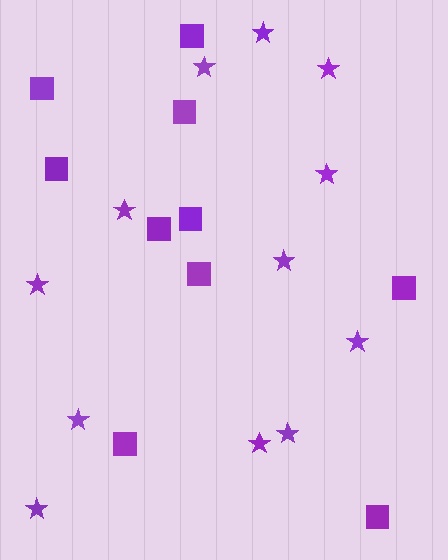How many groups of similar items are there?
There are 2 groups: one group of stars (12) and one group of squares (10).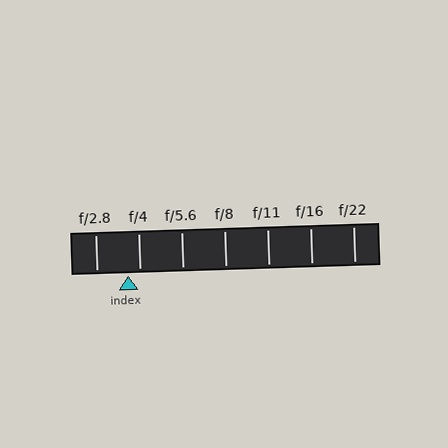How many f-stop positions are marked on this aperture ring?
There are 7 f-stop positions marked.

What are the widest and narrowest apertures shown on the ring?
The widest aperture shown is f/2.8 and the narrowest is f/22.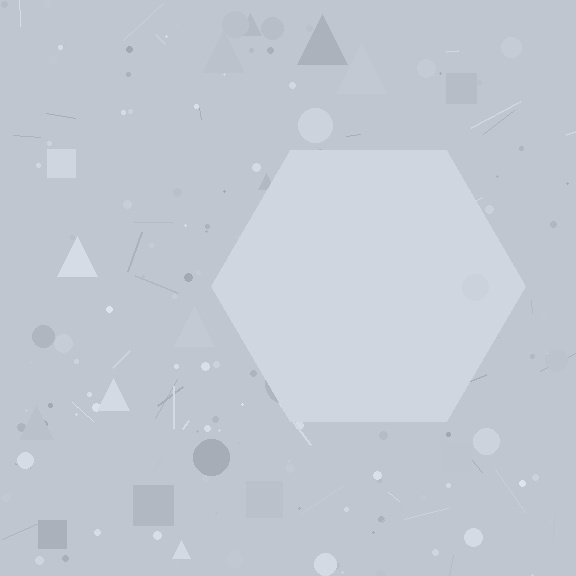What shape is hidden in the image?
A hexagon is hidden in the image.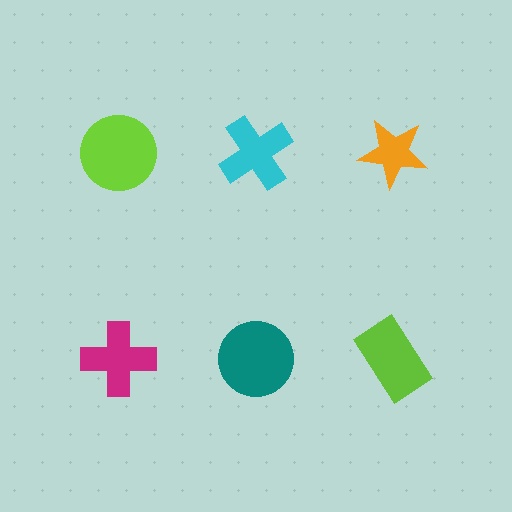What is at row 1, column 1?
A lime circle.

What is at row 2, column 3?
A lime rectangle.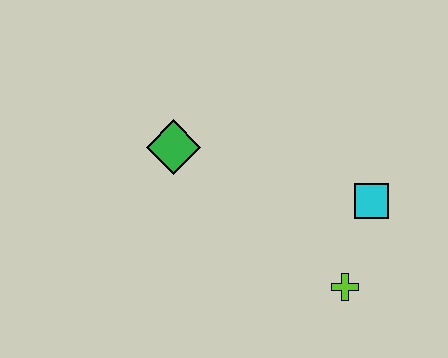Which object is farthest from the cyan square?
The green diamond is farthest from the cyan square.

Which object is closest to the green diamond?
The cyan square is closest to the green diamond.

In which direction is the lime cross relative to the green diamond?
The lime cross is to the right of the green diamond.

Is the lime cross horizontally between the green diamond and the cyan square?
Yes